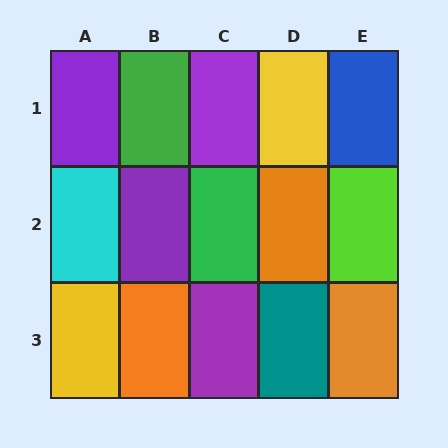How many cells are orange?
3 cells are orange.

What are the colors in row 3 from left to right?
Yellow, orange, purple, teal, orange.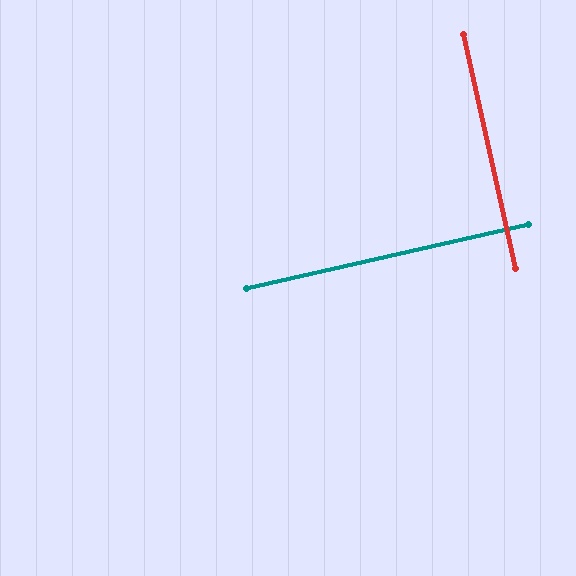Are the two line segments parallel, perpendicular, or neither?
Perpendicular — they meet at approximately 90°.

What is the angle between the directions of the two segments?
Approximately 90 degrees.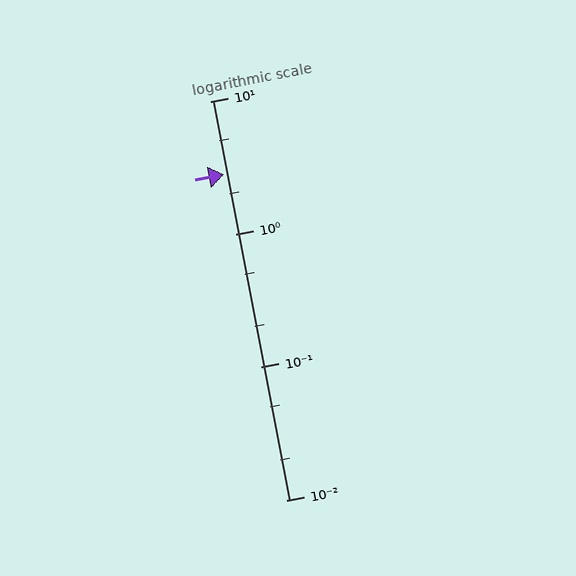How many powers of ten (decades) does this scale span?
The scale spans 3 decades, from 0.01 to 10.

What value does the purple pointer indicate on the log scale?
The pointer indicates approximately 2.8.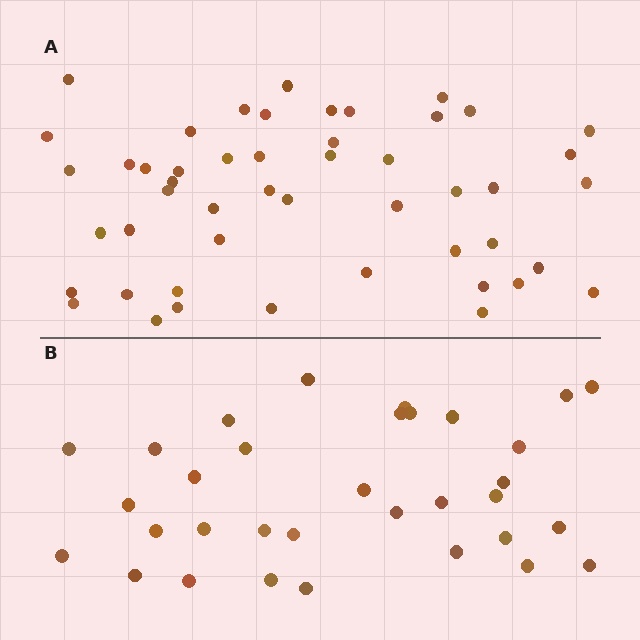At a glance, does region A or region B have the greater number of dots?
Region A (the top region) has more dots.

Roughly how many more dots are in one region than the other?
Region A has approximately 15 more dots than region B.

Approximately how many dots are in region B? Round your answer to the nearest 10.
About 30 dots. (The exact count is 33, which rounds to 30.)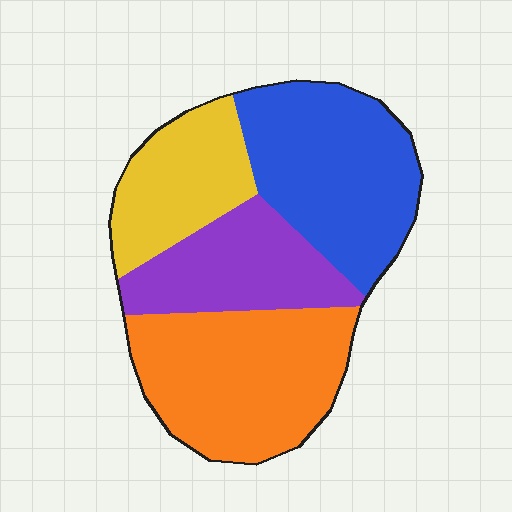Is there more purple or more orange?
Orange.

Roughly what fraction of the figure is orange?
Orange takes up between a quarter and a half of the figure.